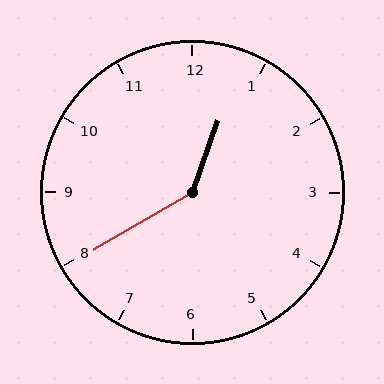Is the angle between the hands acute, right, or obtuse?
It is obtuse.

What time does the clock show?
12:40.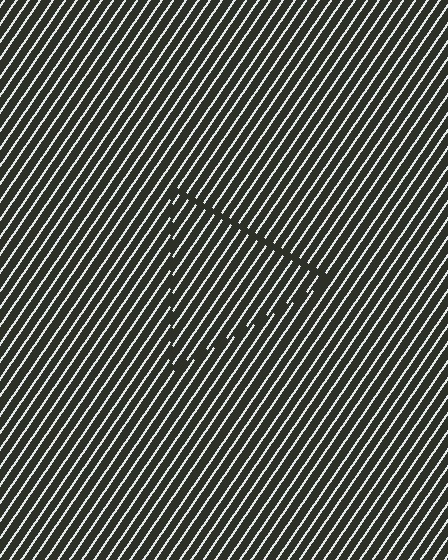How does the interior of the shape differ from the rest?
The interior of the shape contains the same grating, shifted by half a period — the contour is defined by the phase discontinuity where line-ends from the inner and outer gratings abut.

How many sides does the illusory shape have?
3 sides — the line-ends trace a triangle.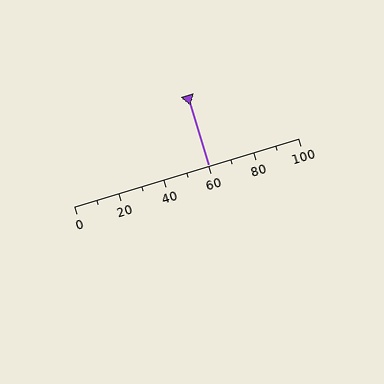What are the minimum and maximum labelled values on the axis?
The axis runs from 0 to 100.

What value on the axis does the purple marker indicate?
The marker indicates approximately 60.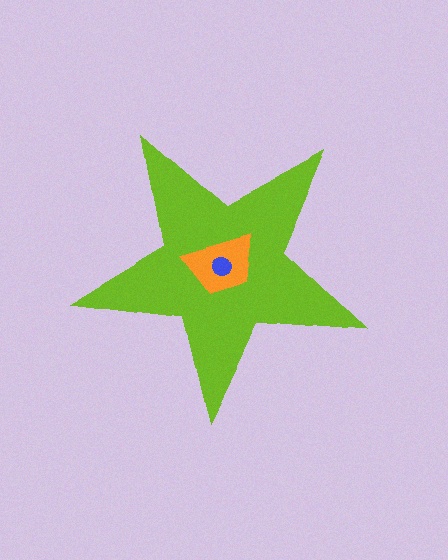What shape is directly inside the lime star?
The orange trapezoid.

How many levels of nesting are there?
3.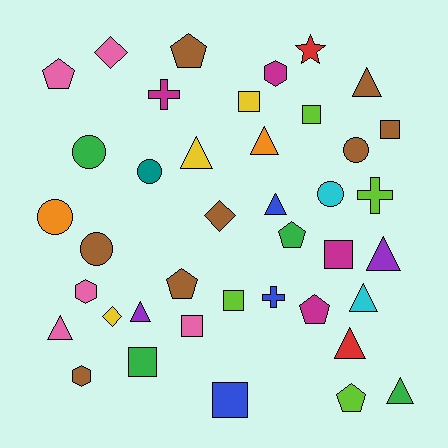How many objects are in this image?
There are 40 objects.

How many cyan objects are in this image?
There are 2 cyan objects.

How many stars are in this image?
There is 1 star.